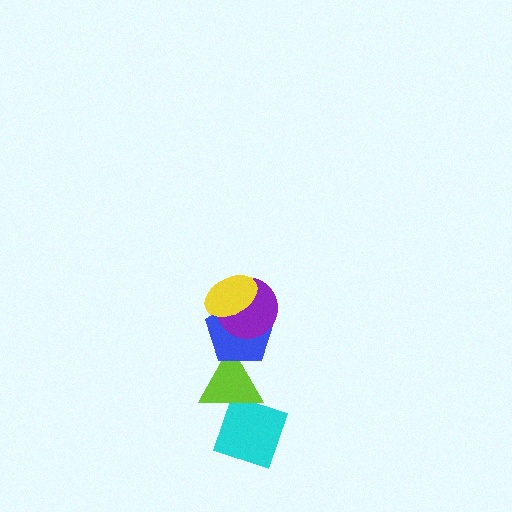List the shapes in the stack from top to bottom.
From top to bottom: the yellow ellipse, the purple circle, the blue pentagon, the lime triangle, the cyan diamond.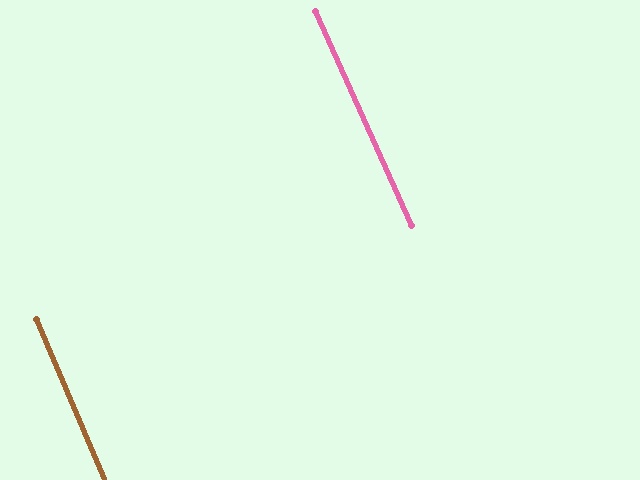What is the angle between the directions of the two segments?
Approximately 1 degree.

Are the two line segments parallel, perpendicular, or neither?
Parallel — their directions differ by only 1.1°.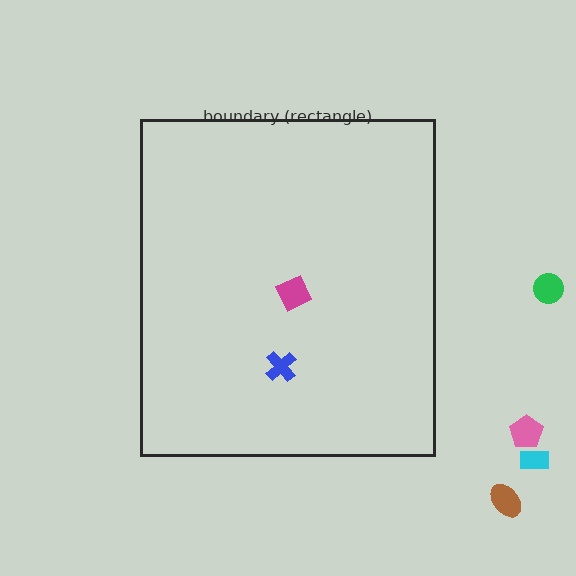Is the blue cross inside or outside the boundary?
Inside.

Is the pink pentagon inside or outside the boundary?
Outside.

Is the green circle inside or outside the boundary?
Outside.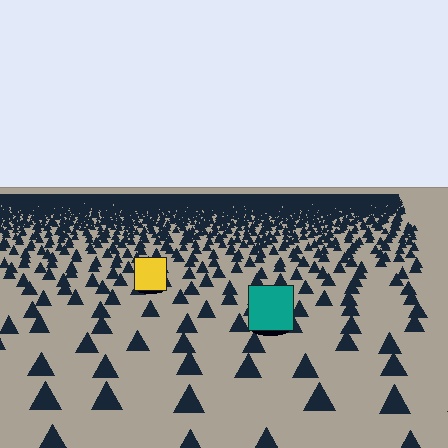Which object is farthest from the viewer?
The yellow square is farthest from the viewer. It appears smaller and the ground texture around it is denser.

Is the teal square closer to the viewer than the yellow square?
Yes. The teal square is closer — you can tell from the texture gradient: the ground texture is coarser near it.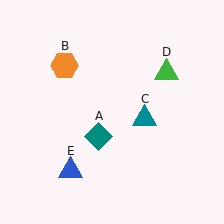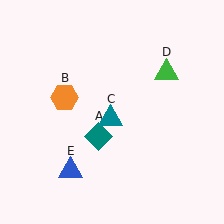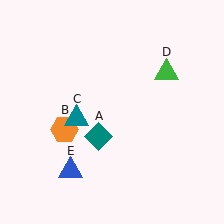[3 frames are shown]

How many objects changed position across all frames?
2 objects changed position: orange hexagon (object B), teal triangle (object C).